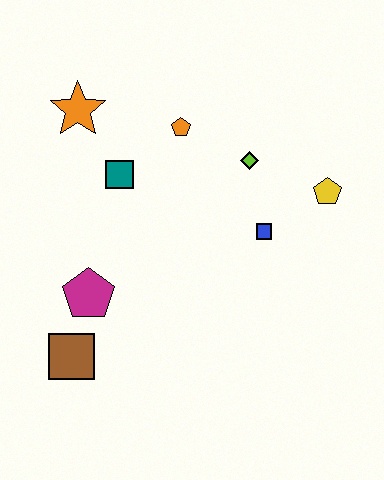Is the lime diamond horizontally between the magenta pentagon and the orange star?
No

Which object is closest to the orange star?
The teal square is closest to the orange star.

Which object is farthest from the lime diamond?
The brown square is farthest from the lime diamond.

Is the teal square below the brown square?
No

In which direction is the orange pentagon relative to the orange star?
The orange pentagon is to the right of the orange star.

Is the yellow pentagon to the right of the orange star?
Yes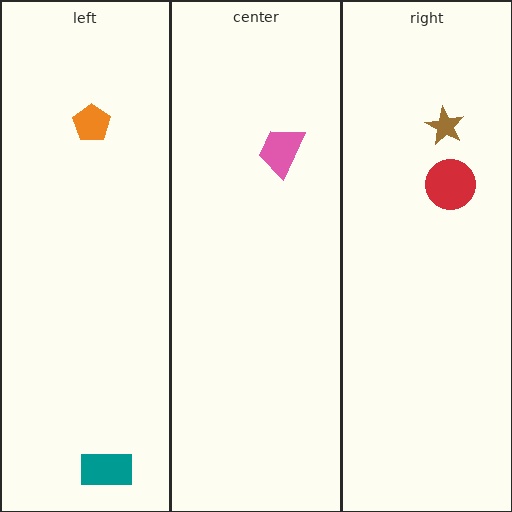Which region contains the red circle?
The right region.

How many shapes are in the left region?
2.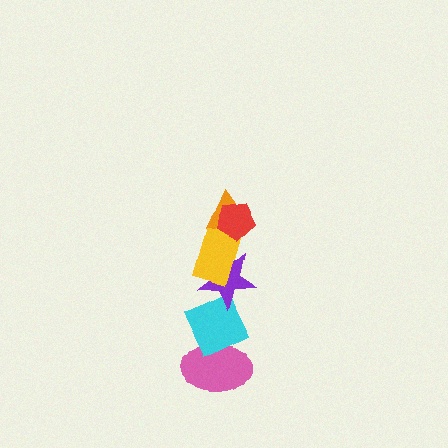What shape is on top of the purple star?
The yellow rectangle is on top of the purple star.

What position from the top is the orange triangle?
The orange triangle is 2nd from the top.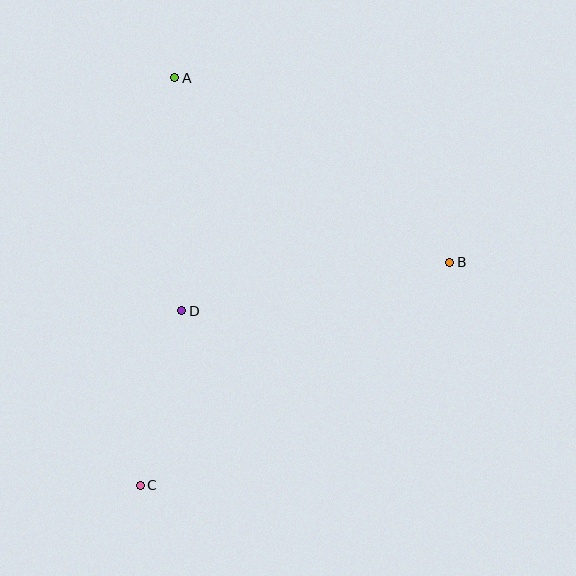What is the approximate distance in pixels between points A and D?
The distance between A and D is approximately 233 pixels.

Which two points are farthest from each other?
Points A and C are farthest from each other.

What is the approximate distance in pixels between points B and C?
The distance between B and C is approximately 382 pixels.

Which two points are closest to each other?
Points C and D are closest to each other.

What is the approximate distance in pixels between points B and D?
The distance between B and D is approximately 272 pixels.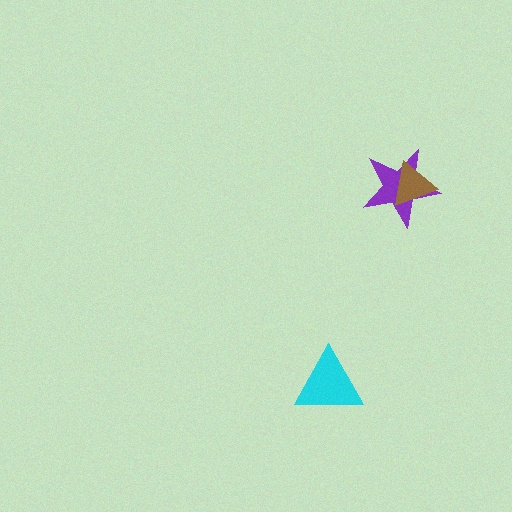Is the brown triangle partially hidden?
No, no other shape covers it.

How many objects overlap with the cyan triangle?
0 objects overlap with the cyan triangle.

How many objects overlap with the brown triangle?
1 object overlaps with the brown triangle.